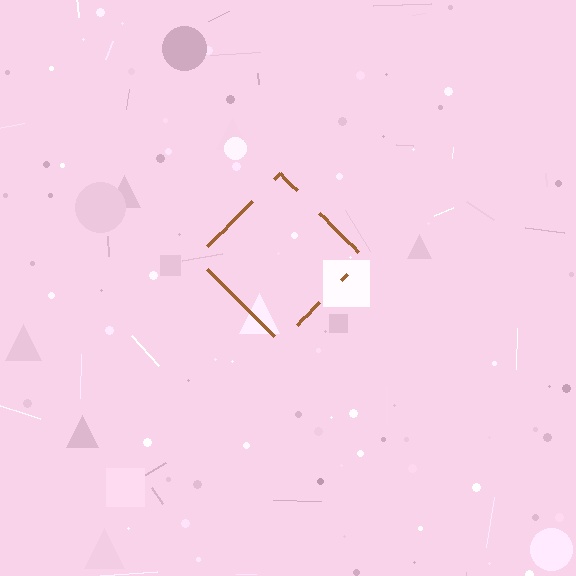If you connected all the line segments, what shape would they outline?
They would outline a diamond.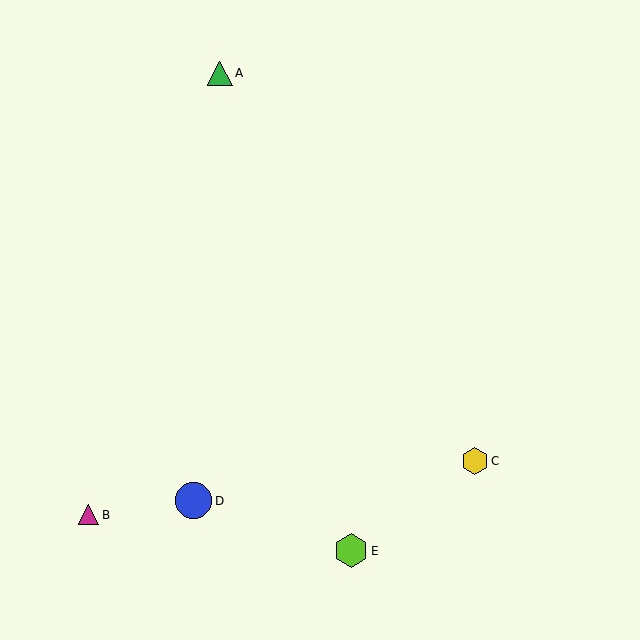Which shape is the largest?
The blue circle (labeled D) is the largest.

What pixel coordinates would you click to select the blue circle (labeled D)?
Click at (194, 501) to select the blue circle D.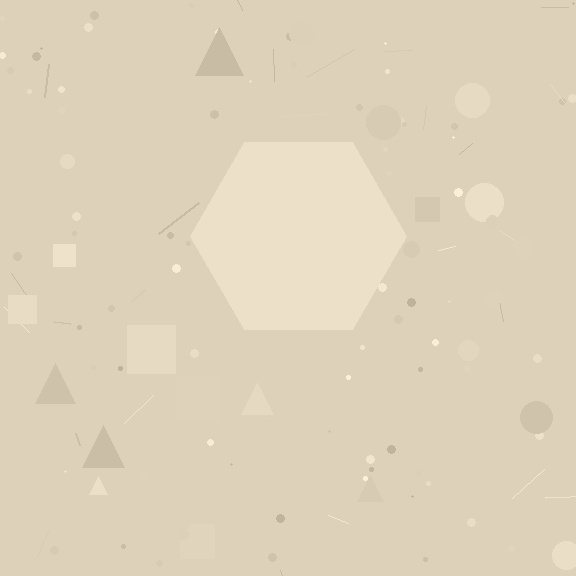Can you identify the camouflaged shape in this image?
The camouflaged shape is a hexagon.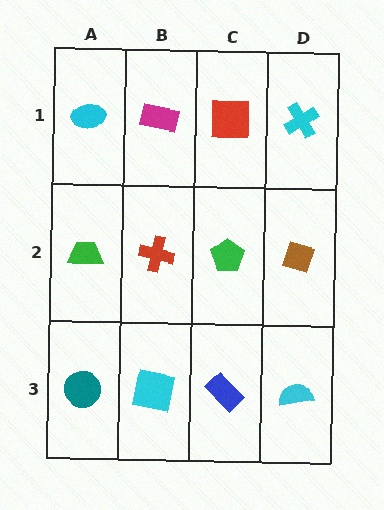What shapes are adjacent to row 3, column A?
A green trapezoid (row 2, column A), a cyan square (row 3, column B).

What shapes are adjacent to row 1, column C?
A green pentagon (row 2, column C), a magenta rectangle (row 1, column B), a cyan cross (row 1, column D).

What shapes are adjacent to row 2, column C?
A red square (row 1, column C), a blue rectangle (row 3, column C), a red cross (row 2, column B), a brown diamond (row 2, column D).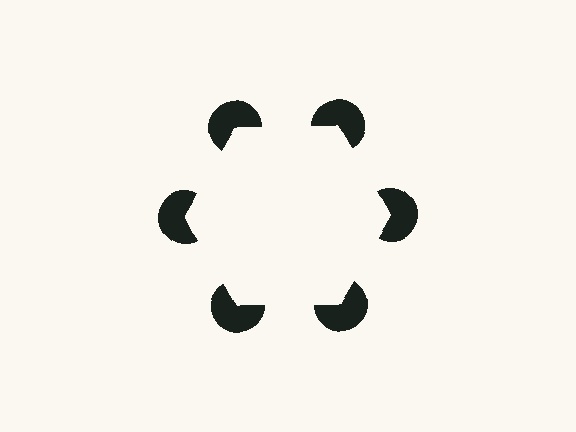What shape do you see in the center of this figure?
An illusory hexagon — its edges are inferred from the aligned wedge cuts in the pac-man discs, not physically drawn.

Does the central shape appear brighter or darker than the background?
It typically appears slightly brighter than the background, even though no actual brightness change is drawn.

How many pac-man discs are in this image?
There are 6 — one at each vertex of the illusory hexagon.